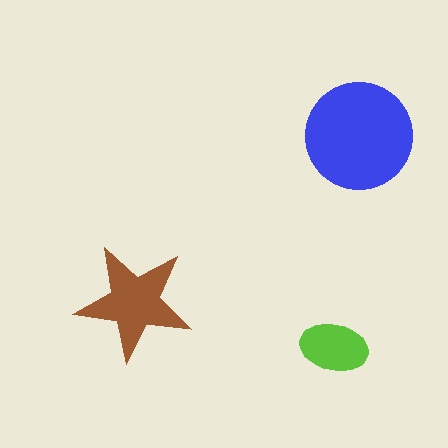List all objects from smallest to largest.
The lime ellipse, the brown star, the blue circle.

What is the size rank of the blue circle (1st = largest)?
1st.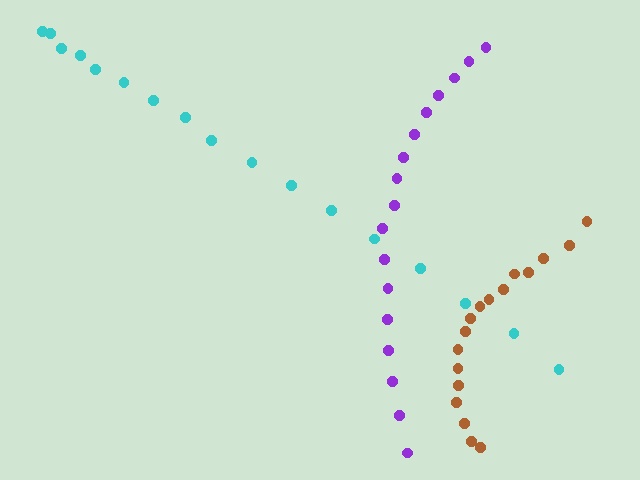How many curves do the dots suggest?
There are 3 distinct paths.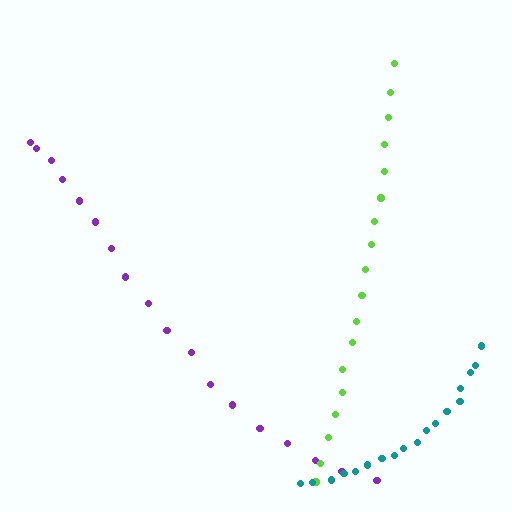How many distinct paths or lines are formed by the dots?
There are 3 distinct paths.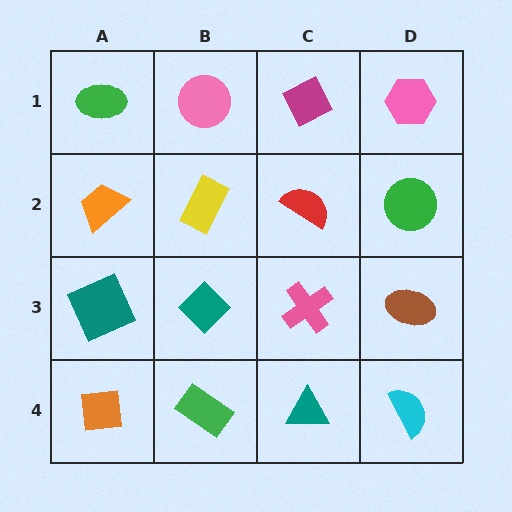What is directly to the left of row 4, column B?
An orange square.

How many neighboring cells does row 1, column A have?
2.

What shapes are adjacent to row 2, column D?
A pink hexagon (row 1, column D), a brown ellipse (row 3, column D), a red semicircle (row 2, column C).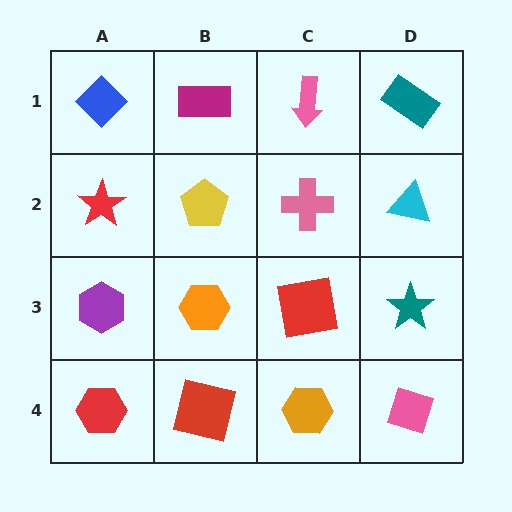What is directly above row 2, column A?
A blue diamond.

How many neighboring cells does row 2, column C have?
4.